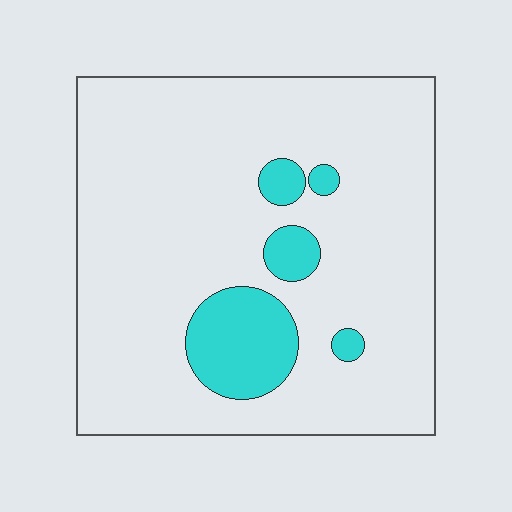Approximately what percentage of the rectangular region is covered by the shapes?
Approximately 15%.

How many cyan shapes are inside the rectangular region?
5.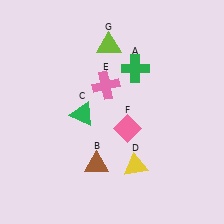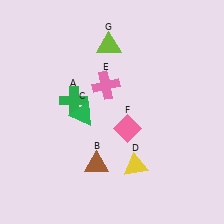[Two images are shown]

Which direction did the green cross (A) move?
The green cross (A) moved left.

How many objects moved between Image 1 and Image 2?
1 object moved between the two images.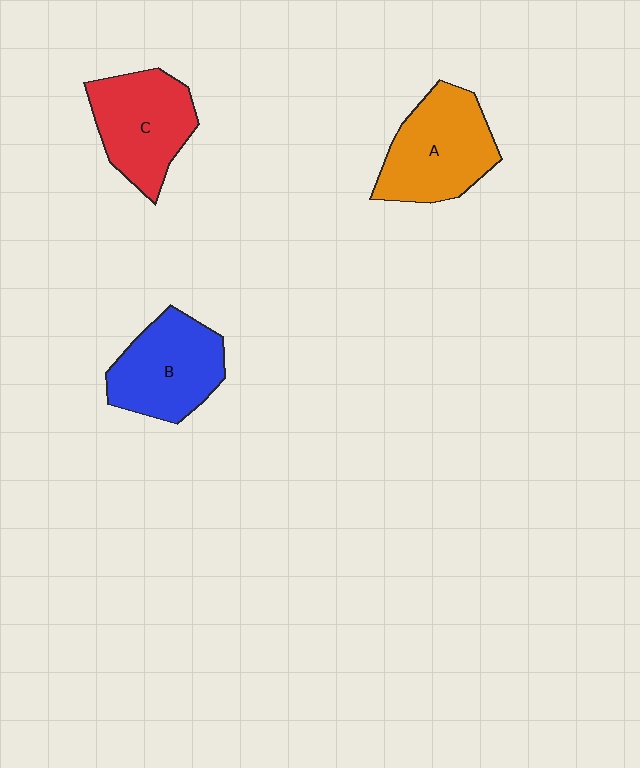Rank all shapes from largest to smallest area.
From largest to smallest: A (orange), B (blue), C (red).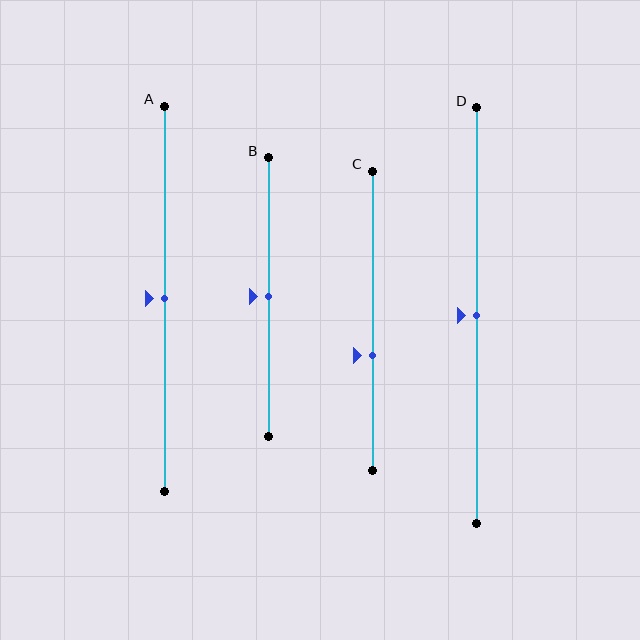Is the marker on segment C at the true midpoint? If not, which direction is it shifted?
No, the marker on segment C is shifted downward by about 12% of the segment length.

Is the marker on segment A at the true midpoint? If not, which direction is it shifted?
Yes, the marker on segment A is at the true midpoint.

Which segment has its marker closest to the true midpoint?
Segment A has its marker closest to the true midpoint.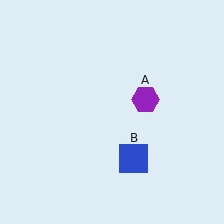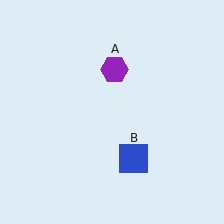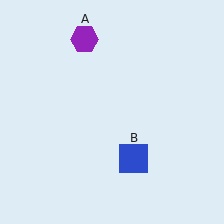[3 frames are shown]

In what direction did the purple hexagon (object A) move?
The purple hexagon (object A) moved up and to the left.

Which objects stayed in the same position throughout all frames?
Blue square (object B) remained stationary.